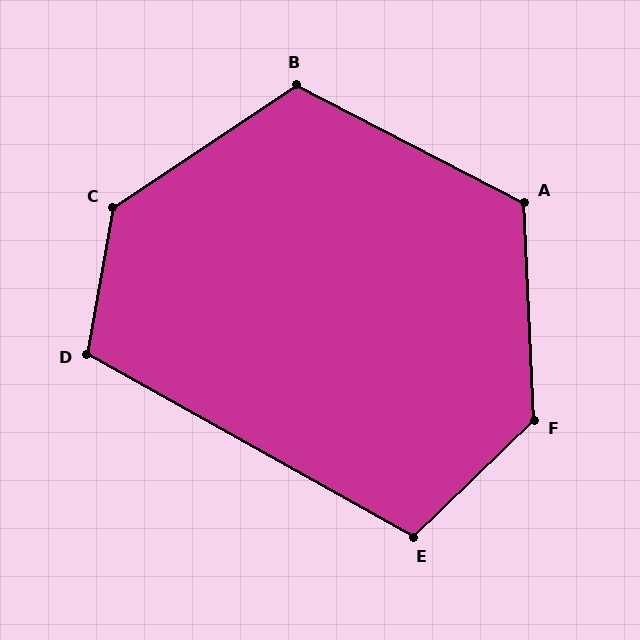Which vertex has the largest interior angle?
C, at approximately 134 degrees.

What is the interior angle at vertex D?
Approximately 109 degrees (obtuse).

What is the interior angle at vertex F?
Approximately 132 degrees (obtuse).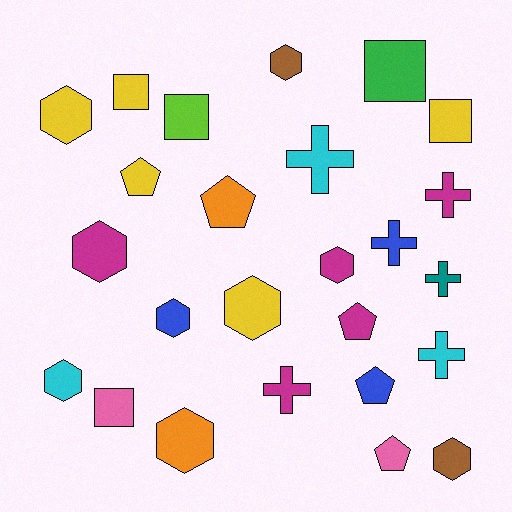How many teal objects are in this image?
There is 1 teal object.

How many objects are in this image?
There are 25 objects.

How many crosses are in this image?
There are 6 crosses.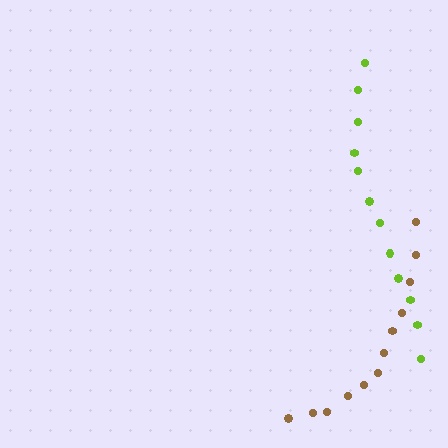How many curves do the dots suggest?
There are 2 distinct paths.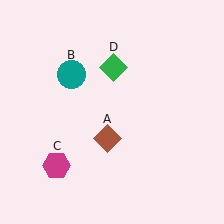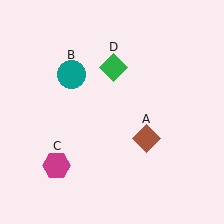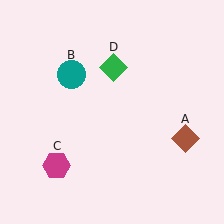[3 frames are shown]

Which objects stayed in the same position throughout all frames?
Teal circle (object B) and magenta hexagon (object C) and green diamond (object D) remained stationary.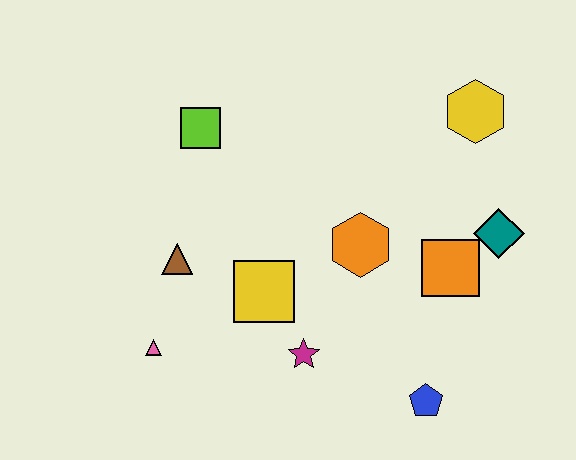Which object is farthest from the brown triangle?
The yellow hexagon is farthest from the brown triangle.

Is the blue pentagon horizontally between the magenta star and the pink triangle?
No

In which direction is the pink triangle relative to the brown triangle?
The pink triangle is below the brown triangle.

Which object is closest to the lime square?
The brown triangle is closest to the lime square.